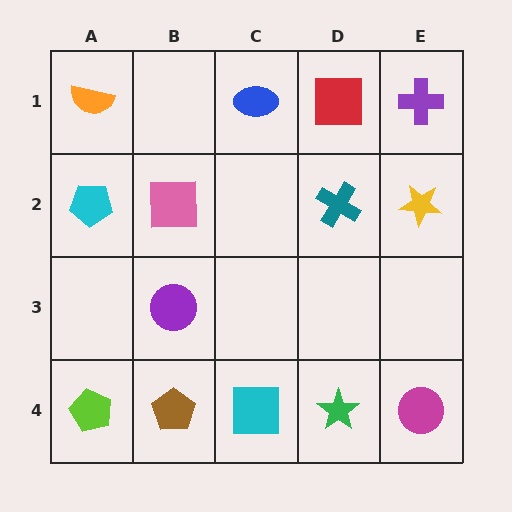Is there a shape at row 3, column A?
No, that cell is empty.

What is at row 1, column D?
A red square.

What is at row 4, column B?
A brown pentagon.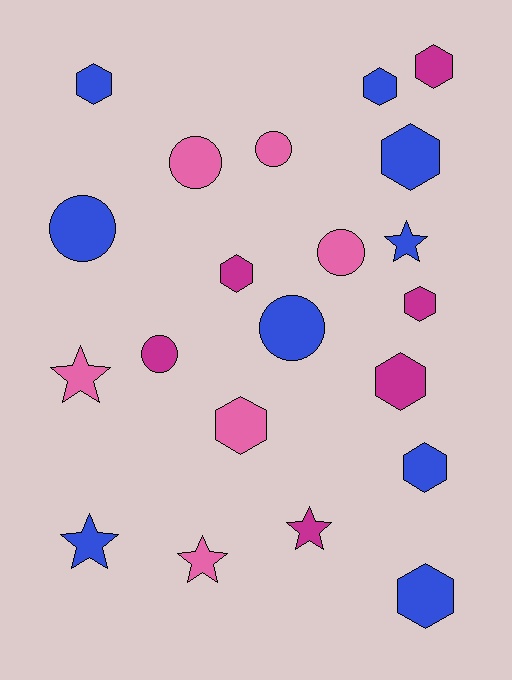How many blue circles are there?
There are 2 blue circles.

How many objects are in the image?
There are 21 objects.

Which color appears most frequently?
Blue, with 9 objects.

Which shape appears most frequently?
Hexagon, with 10 objects.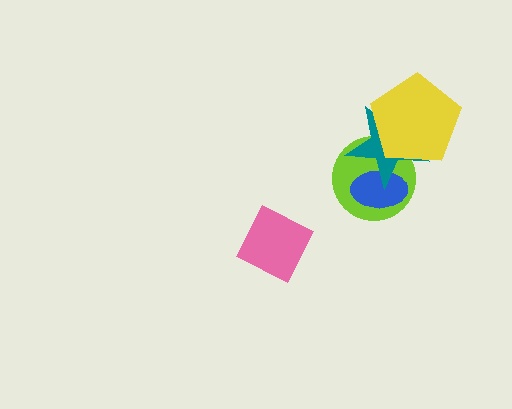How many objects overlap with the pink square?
0 objects overlap with the pink square.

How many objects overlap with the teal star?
3 objects overlap with the teal star.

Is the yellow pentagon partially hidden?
No, no other shape covers it.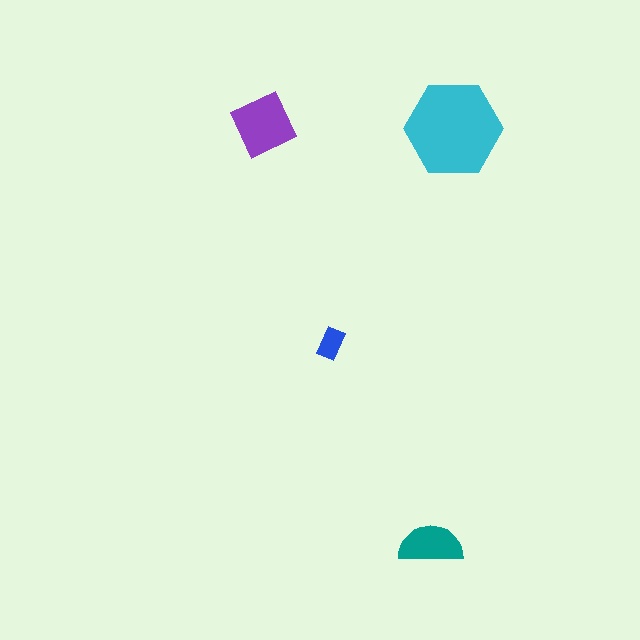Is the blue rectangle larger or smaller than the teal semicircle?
Smaller.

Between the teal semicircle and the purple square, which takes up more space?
The purple square.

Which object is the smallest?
The blue rectangle.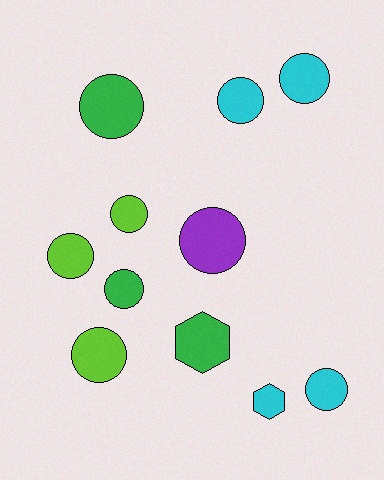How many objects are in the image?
There are 11 objects.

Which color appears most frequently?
Cyan, with 4 objects.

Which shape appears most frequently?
Circle, with 9 objects.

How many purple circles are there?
There is 1 purple circle.